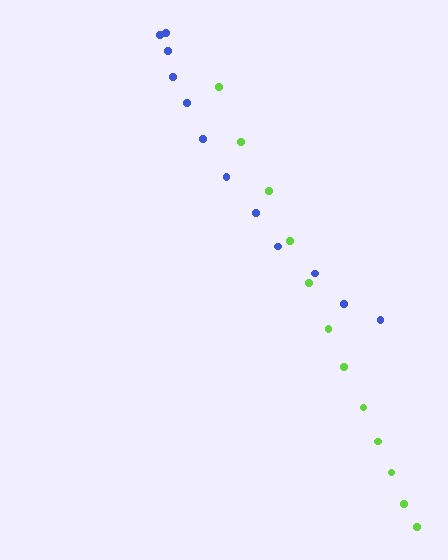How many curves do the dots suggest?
There are 2 distinct paths.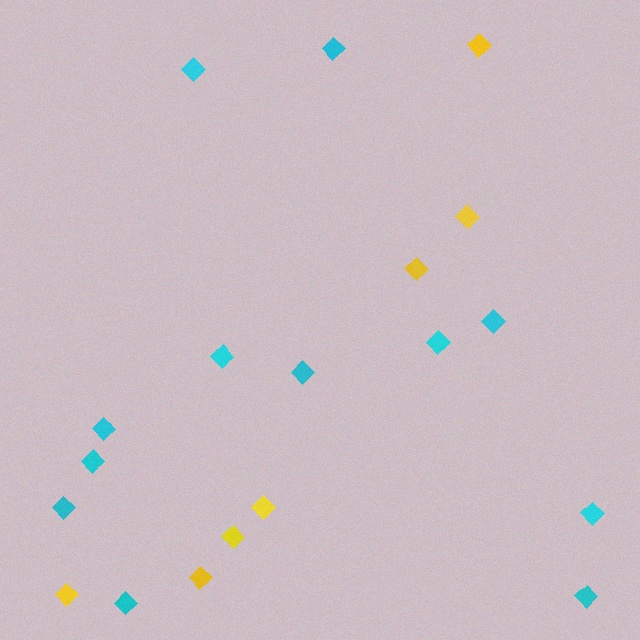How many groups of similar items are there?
There are 2 groups: one group of yellow diamonds (7) and one group of cyan diamonds (12).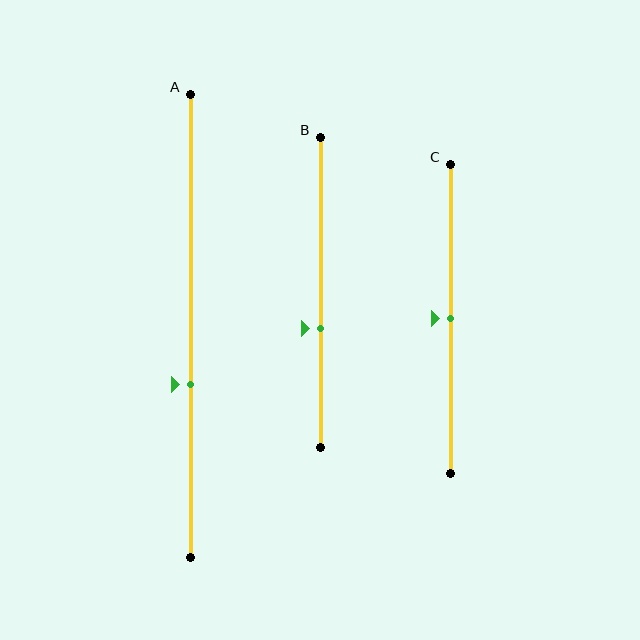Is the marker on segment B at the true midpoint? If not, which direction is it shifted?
No, the marker on segment B is shifted downward by about 12% of the segment length.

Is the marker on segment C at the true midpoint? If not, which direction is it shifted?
Yes, the marker on segment C is at the true midpoint.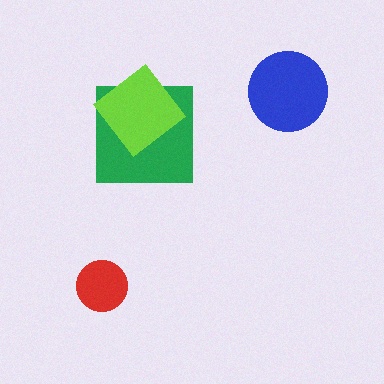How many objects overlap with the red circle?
0 objects overlap with the red circle.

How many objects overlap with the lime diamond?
1 object overlaps with the lime diamond.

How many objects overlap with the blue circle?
0 objects overlap with the blue circle.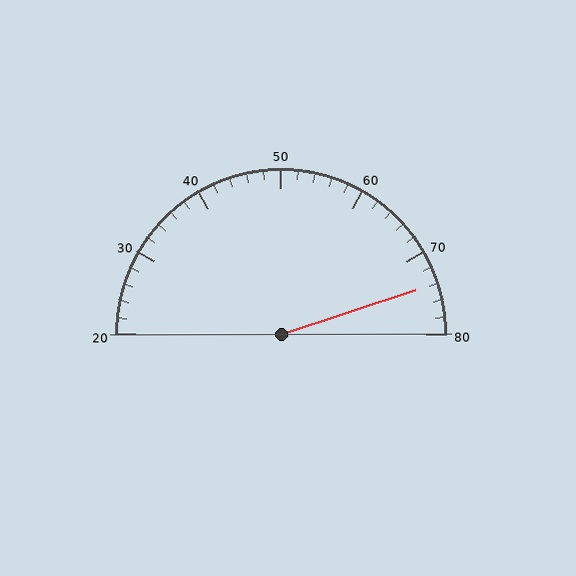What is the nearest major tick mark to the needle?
The nearest major tick mark is 70.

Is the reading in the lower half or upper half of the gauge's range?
The reading is in the upper half of the range (20 to 80).